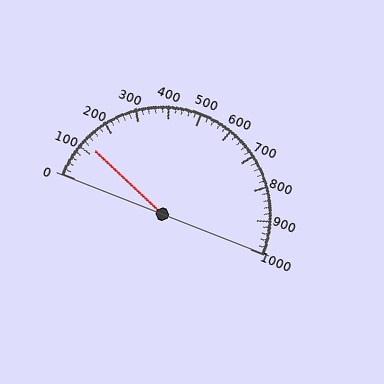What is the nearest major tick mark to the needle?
The nearest major tick mark is 100.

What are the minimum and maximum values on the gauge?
The gauge ranges from 0 to 1000.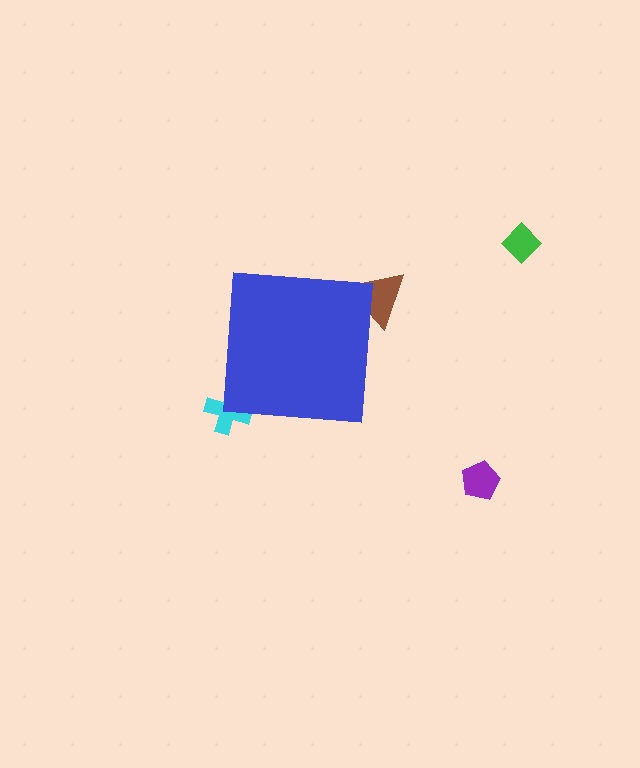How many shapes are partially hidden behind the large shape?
2 shapes are partially hidden.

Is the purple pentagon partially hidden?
No, the purple pentagon is fully visible.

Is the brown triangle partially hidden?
Yes, the brown triangle is partially hidden behind the blue square.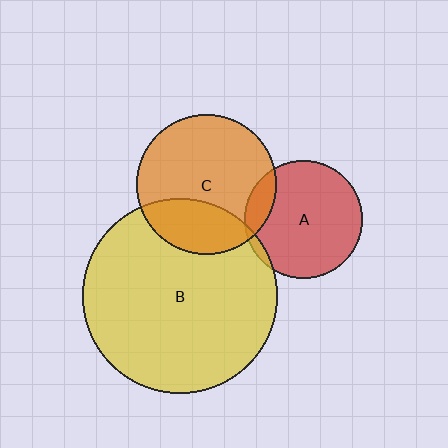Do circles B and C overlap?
Yes.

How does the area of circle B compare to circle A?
Approximately 2.8 times.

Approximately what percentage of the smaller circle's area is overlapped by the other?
Approximately 30%.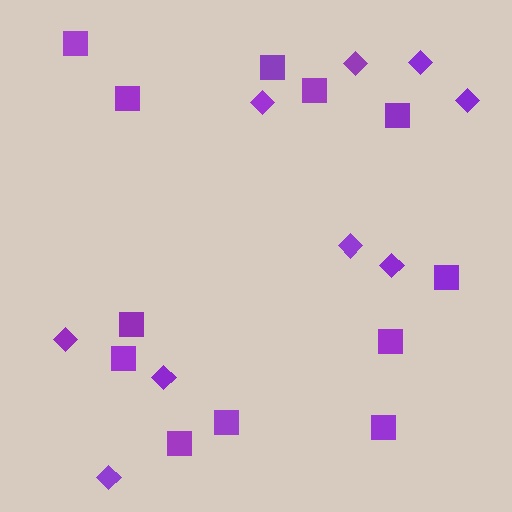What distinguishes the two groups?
There are 2 groups: one group of diamonds (9) and one group of squares (12).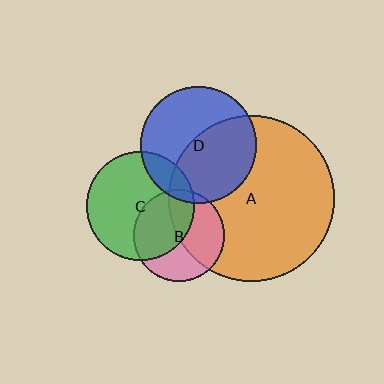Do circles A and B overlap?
Yes.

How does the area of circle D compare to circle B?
Approximately 1.6 times.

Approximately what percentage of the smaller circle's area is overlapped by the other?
Approximately 45%.